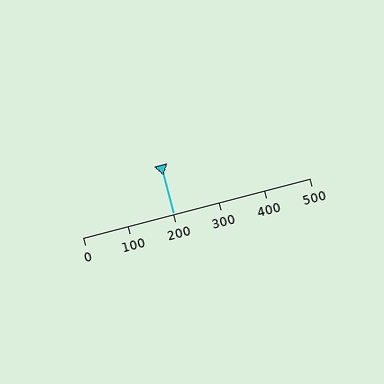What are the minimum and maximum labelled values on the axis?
The axis runs from 0 to 500.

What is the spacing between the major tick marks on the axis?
The major ticks are spaced 100 apart.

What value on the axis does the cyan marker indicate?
The marker indicates approximately 200.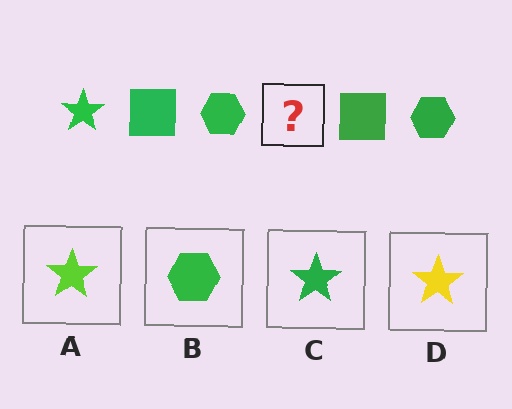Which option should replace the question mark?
Option C.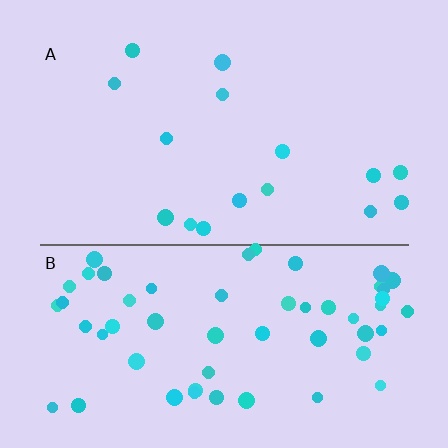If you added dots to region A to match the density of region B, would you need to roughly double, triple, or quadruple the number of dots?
Approximately quadruple.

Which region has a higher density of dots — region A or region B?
B (the bottom).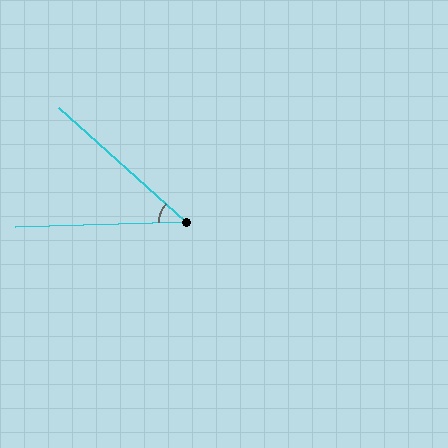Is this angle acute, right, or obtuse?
It is acute.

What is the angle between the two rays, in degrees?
Approximately 44 degrees.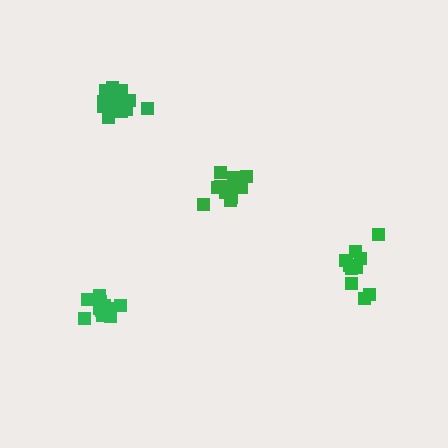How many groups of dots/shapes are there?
There are 4 groups.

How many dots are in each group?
Group 1: 16 dots, Group 2: 12 dots, Group 3: 12 dots, Group 4: 17 dots (57 total).